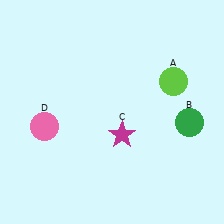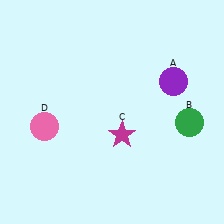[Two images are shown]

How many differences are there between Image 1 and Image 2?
There is 1 difference between the two images.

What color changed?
The circle (A) changed from lime in Image 1 to purple in Image 2.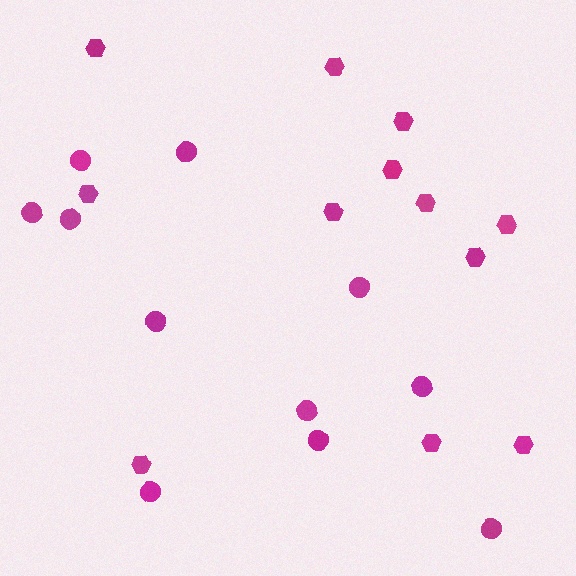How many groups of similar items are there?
There are 2 groups: one group of hexagons (12) and one group of circles (11).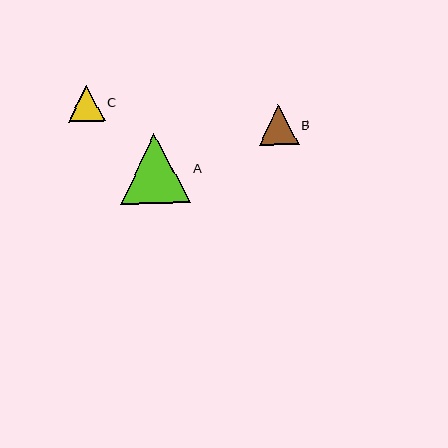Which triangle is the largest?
Triangle A is the largest with a size of approximately 70 pixels.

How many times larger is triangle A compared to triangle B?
Triangle A is approximately 1.7 times the size of triangle B.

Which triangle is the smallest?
Triangle C is the smallest with a size of approximately 36 pixels.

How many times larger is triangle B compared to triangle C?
Triangle B is approximately 1.1 times the size of triangle C.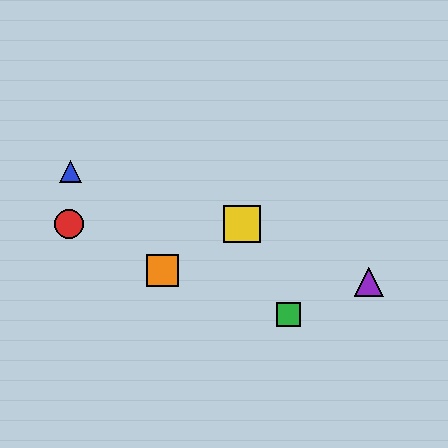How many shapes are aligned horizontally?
2 shapes (the red circle, the yellow square) are aligned horizontally.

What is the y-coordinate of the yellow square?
The yellow square is at y≈224.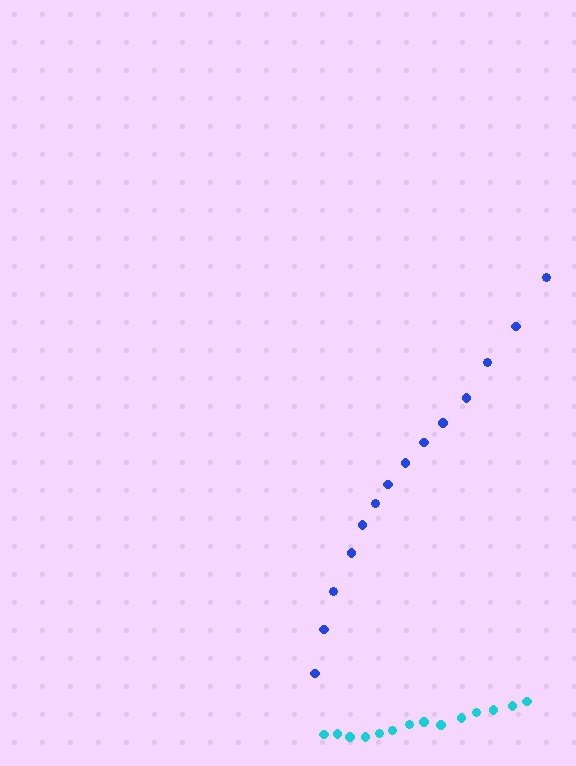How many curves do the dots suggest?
There are 2 distinct paths.